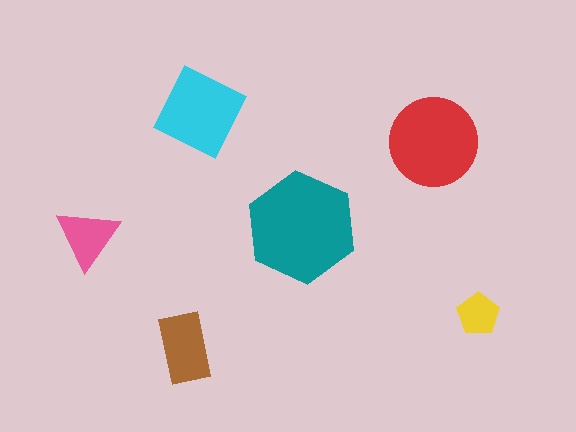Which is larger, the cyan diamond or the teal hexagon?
The teal hexagon.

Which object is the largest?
The teal hexagon.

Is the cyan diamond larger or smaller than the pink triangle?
Larger.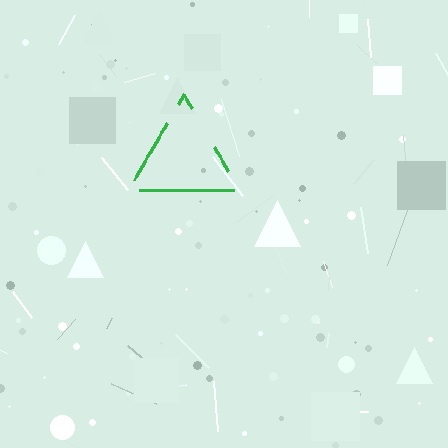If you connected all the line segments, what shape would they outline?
They would outline a triangle.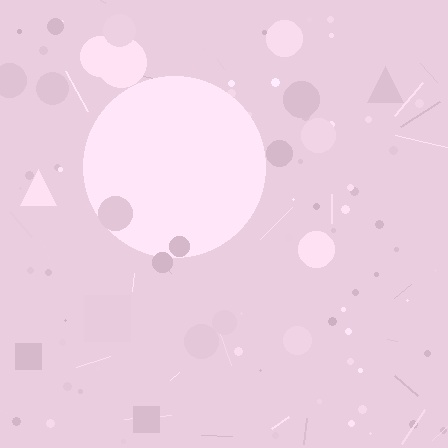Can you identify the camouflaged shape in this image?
The camouflaged shape is a circle.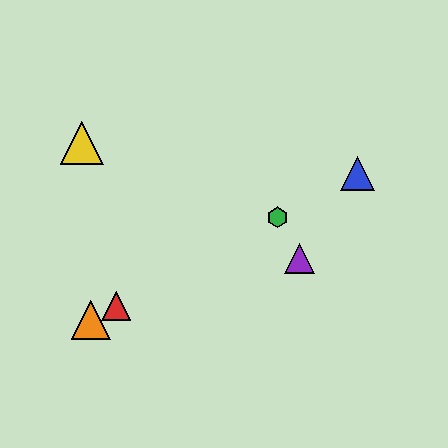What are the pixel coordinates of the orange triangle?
The orange triangle is at (91, 320).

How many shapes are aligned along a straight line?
4 shapes (the red triangle, the blue triangle, the green hexagon, the orange triangle) are aligned along a straight line.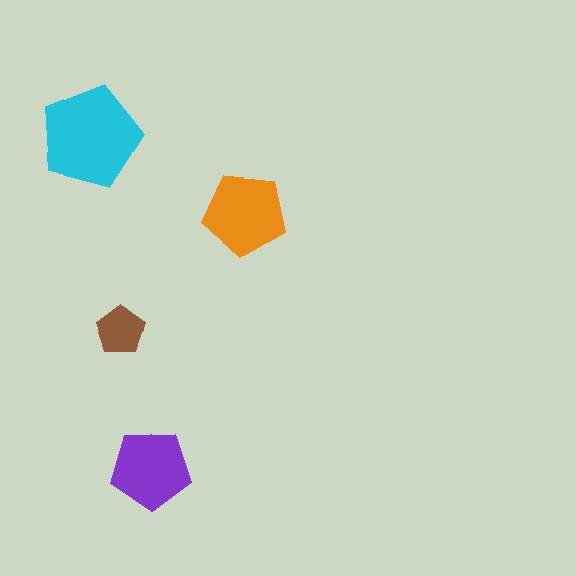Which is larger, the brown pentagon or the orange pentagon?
The orange one.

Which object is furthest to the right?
The orange pentagon is rightmost.